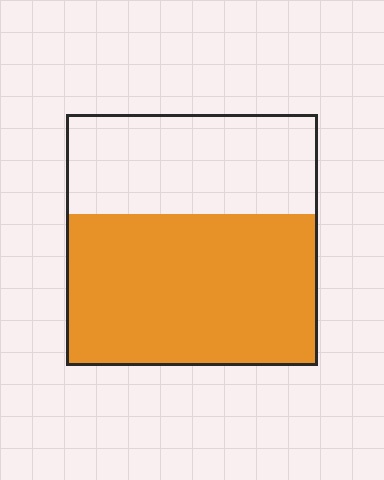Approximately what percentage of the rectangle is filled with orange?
Approximately 60%.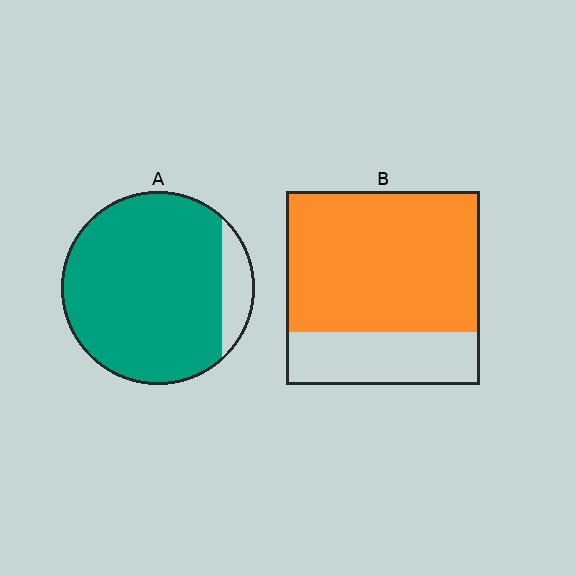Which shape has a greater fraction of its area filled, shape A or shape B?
Shape A.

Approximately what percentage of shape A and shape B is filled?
A is approximately 90% and B is approximately 75%.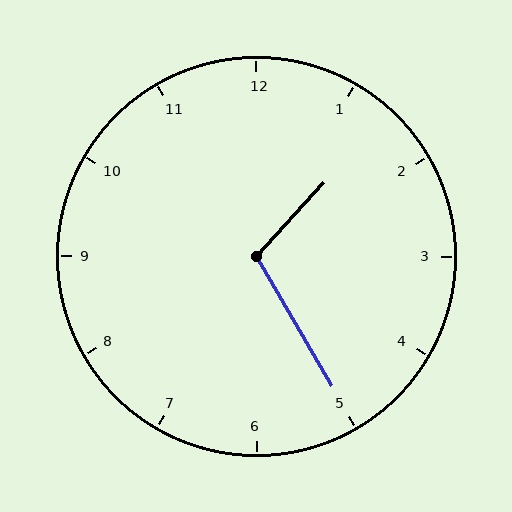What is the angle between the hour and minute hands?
Approximately 108 degrees.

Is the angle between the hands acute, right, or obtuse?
It is obtuse.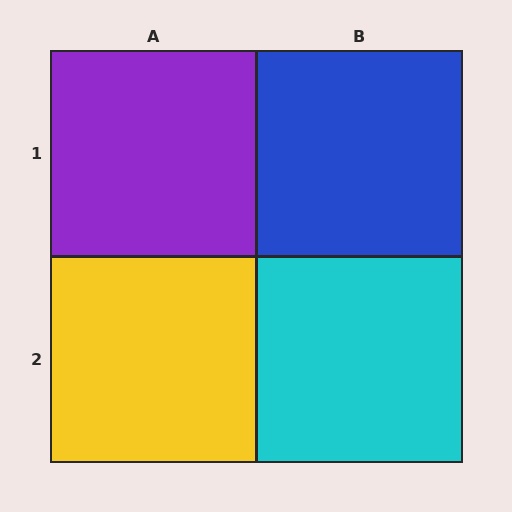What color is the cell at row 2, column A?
Yellow.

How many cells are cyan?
1 cell is cyan.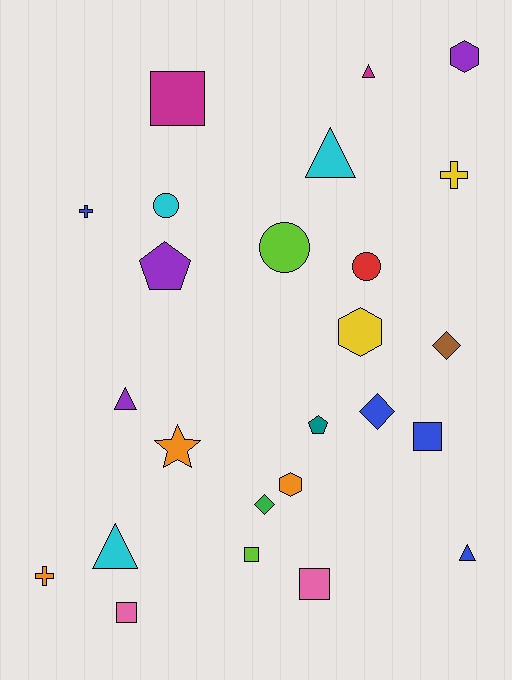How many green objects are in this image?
There is 1 green object.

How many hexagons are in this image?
There are 3 hexagons.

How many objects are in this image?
There are 25 objects.